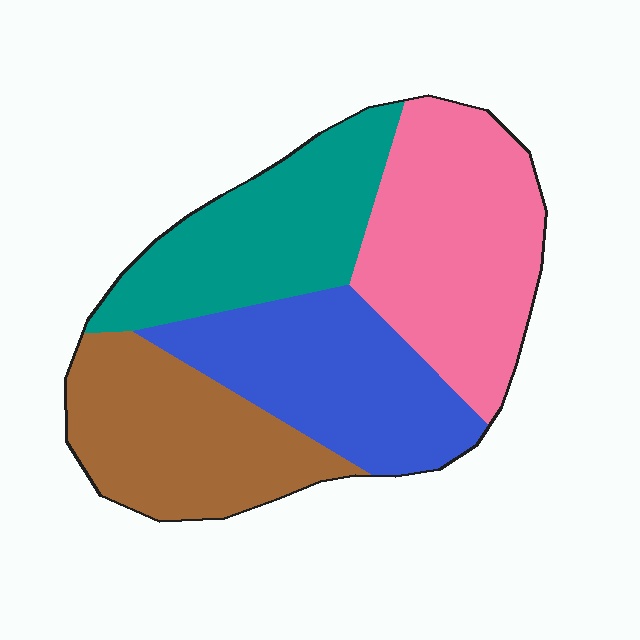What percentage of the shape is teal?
Teal covers about 25% of the shape.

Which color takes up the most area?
Pink, at roughly 30%.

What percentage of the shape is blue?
Blue covers roughly 25% of the shape.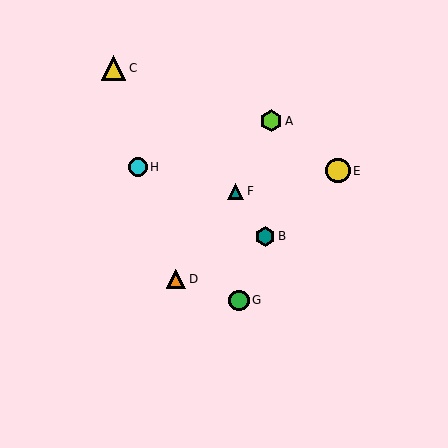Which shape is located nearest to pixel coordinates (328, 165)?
The yellow circle (labeled E) at (338, 171) is nearest to that location.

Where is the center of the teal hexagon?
The center of the teal hexagon is at (265, 236).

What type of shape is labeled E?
Shape E is a yellow circle.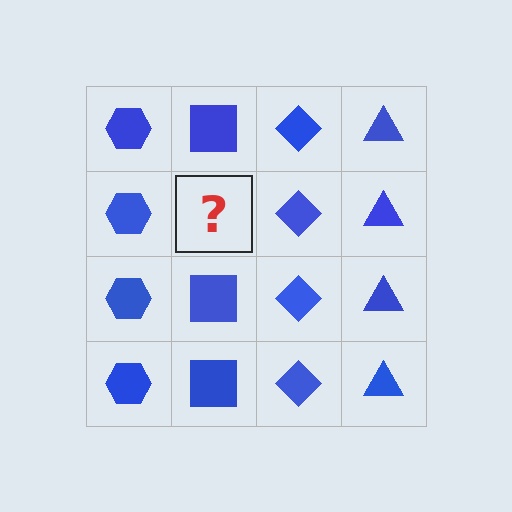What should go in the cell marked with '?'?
The missing cell should contain a blue square.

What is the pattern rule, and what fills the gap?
The rule is that each column has a consistent shape. The gap should be filled with a blue square.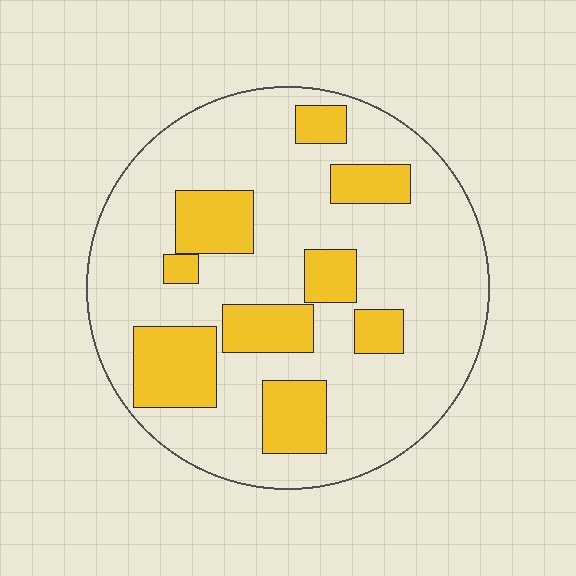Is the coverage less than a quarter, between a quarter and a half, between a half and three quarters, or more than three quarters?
Between a quarter and a half.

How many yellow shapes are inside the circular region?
9.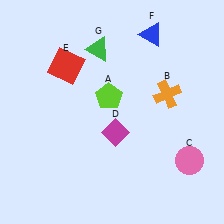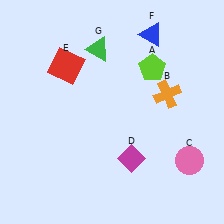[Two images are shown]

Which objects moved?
The objects that moved are: the lime pentagon (A), the magenta diamond (D).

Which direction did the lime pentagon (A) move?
The lime pentagon (A) moved right.